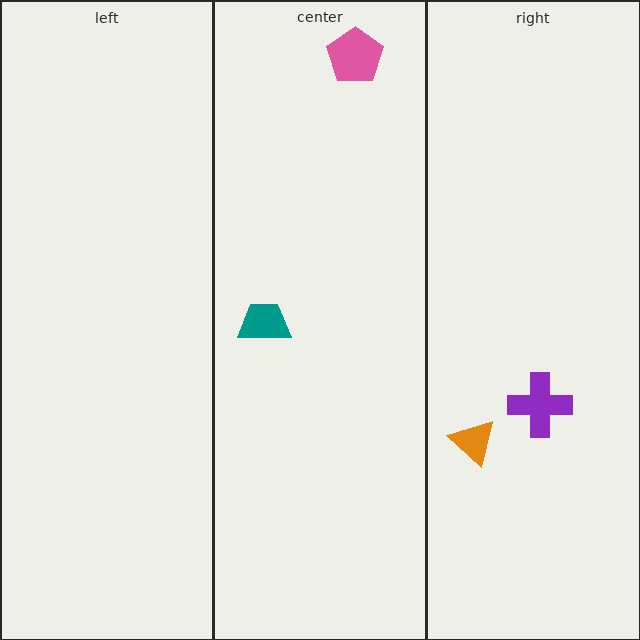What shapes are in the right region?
The orange triangle, the purple cross.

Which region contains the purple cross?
The right region.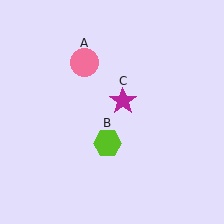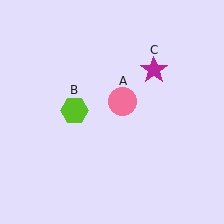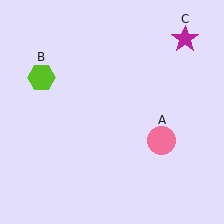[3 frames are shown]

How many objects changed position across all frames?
3 objects changed position: pink circle (object A), lime hexagon (object B), magenta star (object C).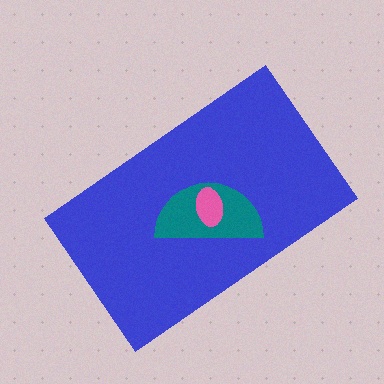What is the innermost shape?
The pink ellipse.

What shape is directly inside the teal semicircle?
The pink ellipse.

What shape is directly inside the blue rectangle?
The teal semicircle.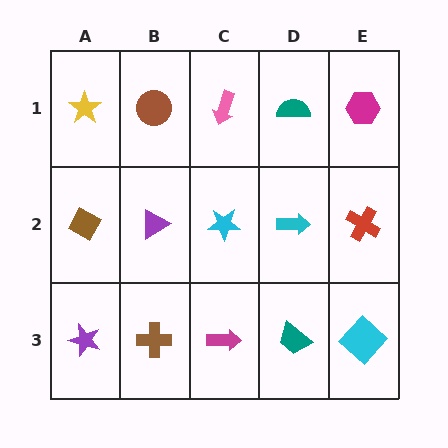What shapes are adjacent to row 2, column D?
A teal semicircle (row 1, column D), a teal trapezoid (row 3, column D), a cyan star (row 2, column C), a red cross (row 2, column E).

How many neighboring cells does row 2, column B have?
4.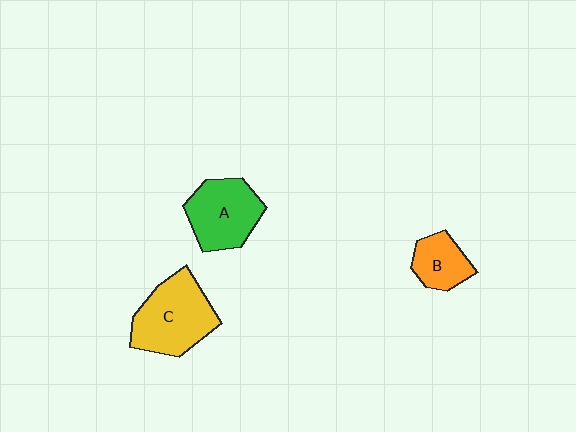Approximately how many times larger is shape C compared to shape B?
Approximately 2.0 times.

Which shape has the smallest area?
Shape B (orange).